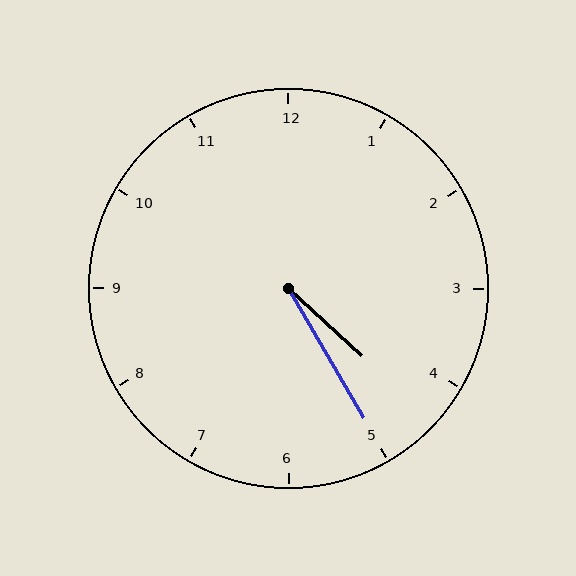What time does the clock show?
4:25.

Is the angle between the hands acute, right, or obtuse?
It is acute.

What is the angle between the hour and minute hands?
Approximately 18 degrees.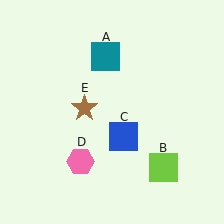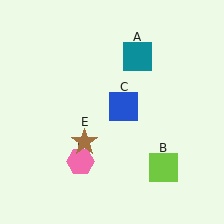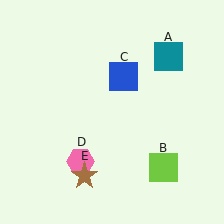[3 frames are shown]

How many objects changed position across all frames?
3 objects changed position: teal square (object A), blue square (object C), brown star (object E).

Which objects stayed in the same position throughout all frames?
Lime square (object B) and pink hexagon (object D) remained stationary.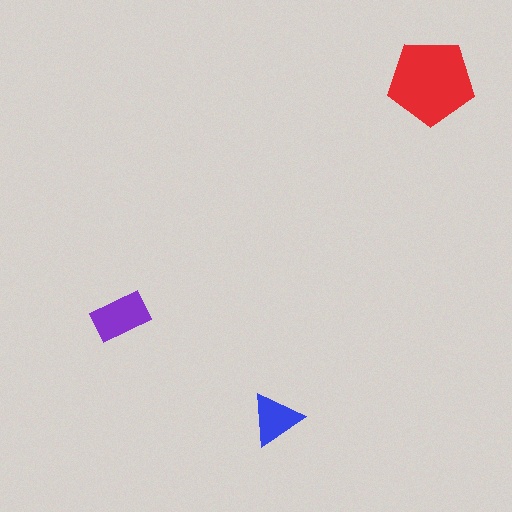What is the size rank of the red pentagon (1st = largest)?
1st.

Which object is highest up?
The red pentagon is topmost.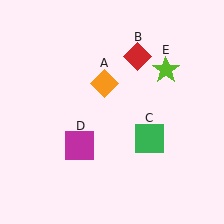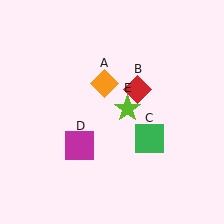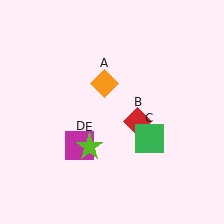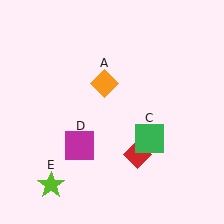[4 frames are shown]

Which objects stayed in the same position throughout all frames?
Orange diamond (object A) and green square (object C) and magenta square (object D) remained stationary.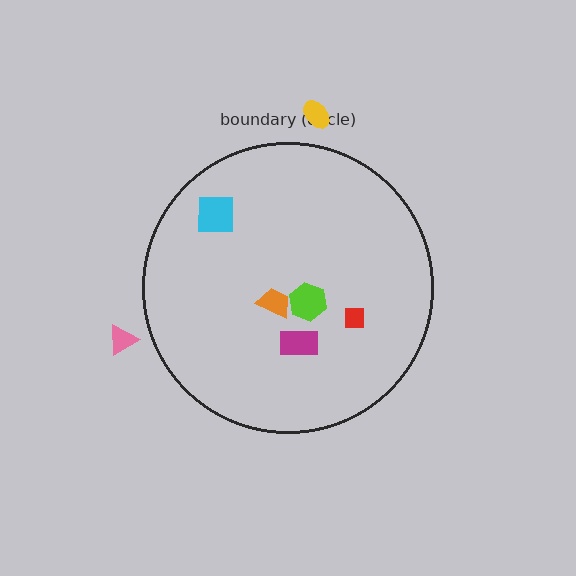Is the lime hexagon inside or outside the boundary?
Inside.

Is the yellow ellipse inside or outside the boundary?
Outside.